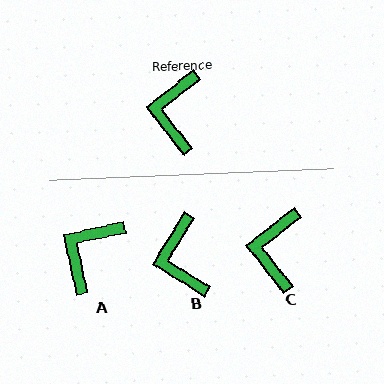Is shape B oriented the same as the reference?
No, it is off by about 20 degrees.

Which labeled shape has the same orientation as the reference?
C.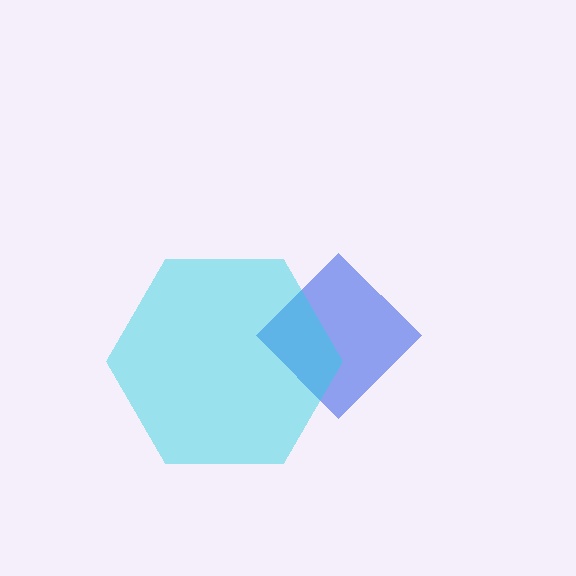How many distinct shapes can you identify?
There are 2 distinct shapes: a blue diamond, a cyan hexagon.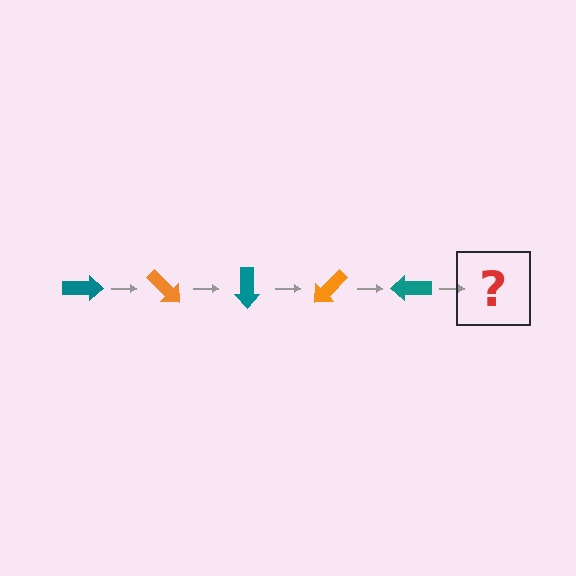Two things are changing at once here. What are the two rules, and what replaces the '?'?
The two rules are that it rotates 45 degrees each step and the color cycles through teal and orange. The '?' should be an orange arrow, rotated 225 degrees from the start.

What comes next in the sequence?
The next element should be an orange arrow, rotated 225 degrees from the start.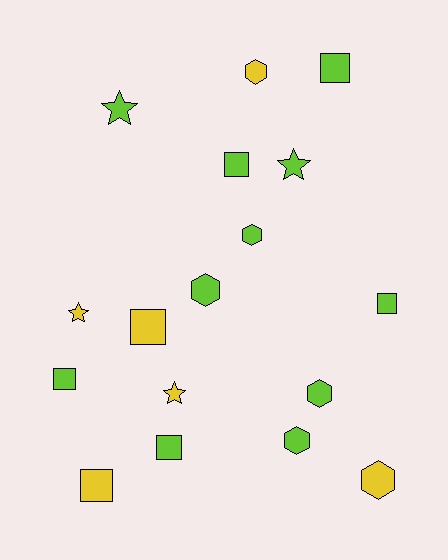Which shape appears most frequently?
Square, with 7 objects.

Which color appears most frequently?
Lime, with 11 objects.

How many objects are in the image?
There are 17 objects.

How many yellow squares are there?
There are 2 yellow squares.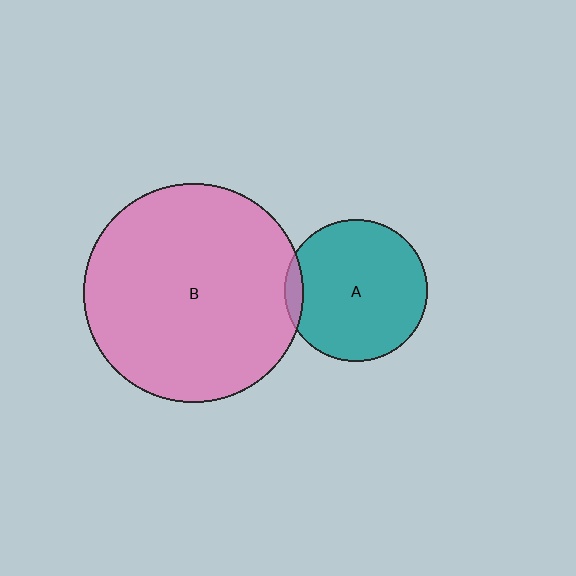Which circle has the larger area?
Circle B (pink).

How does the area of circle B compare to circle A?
Approximately 2.4 times.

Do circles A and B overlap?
Yes.